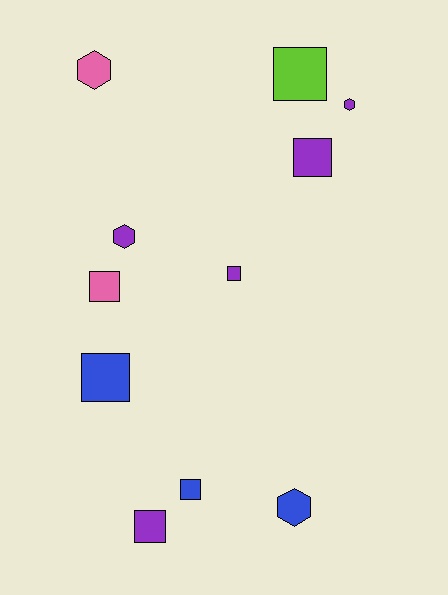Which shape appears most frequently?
Square, with 7 objects.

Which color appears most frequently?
Purple, with 5 objects.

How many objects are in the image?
There are 11 objects.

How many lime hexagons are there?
There are no lime hexagons.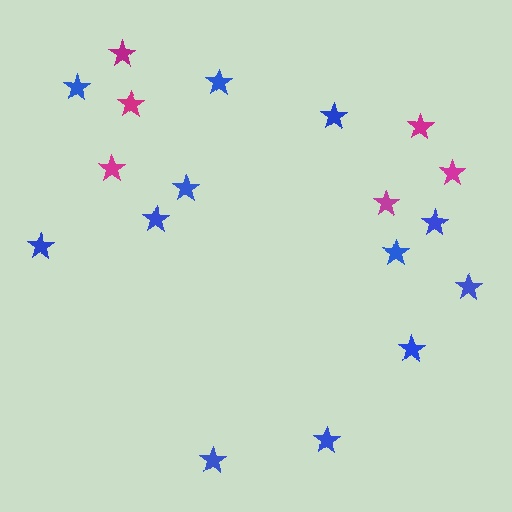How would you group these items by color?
There are 2 groups: one group of magenta stars (6) and one group of blue stars (12).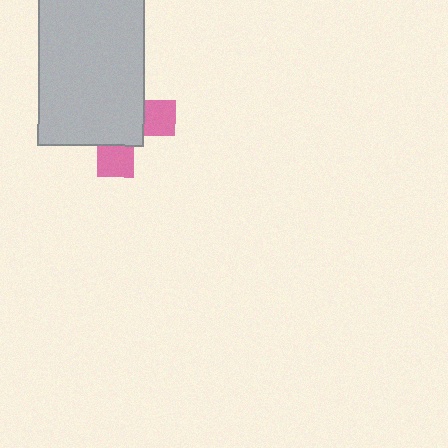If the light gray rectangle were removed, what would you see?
You would see the complete pink cross.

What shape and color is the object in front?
The object in front is a light gray rectangle.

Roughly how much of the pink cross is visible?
A small part of it is visible (roughly 30%).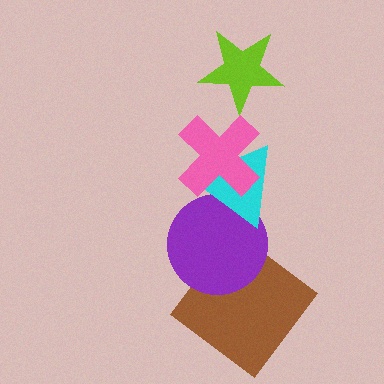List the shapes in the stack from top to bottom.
From top to bottom: the lime star, the pink cross, the cyan triangle, the purple circle, the brown diamond.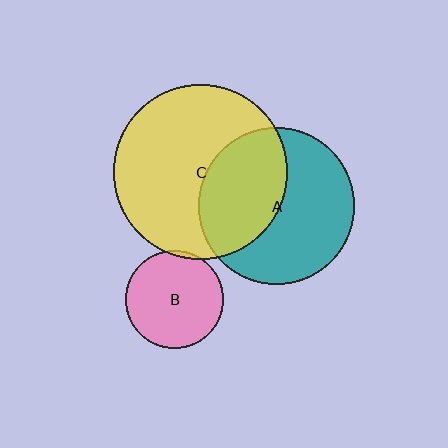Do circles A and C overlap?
Yes.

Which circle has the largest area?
Circle C (yellow).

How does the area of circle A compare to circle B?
Approximately 2.5 times.